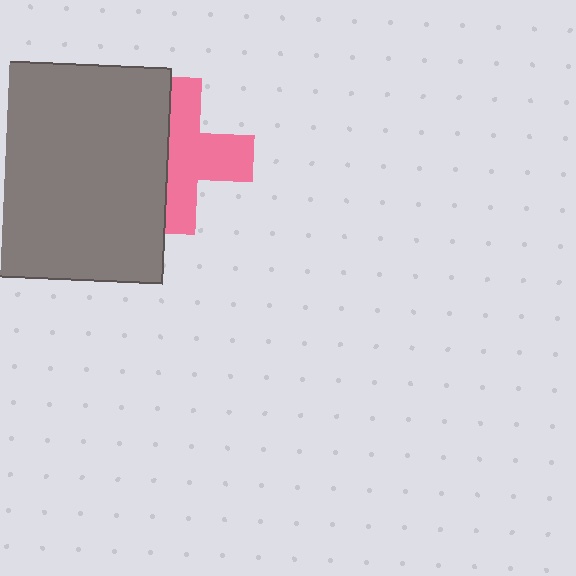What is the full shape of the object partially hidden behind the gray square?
The partially hidden object is a pink cross.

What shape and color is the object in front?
The object in front is a gray square.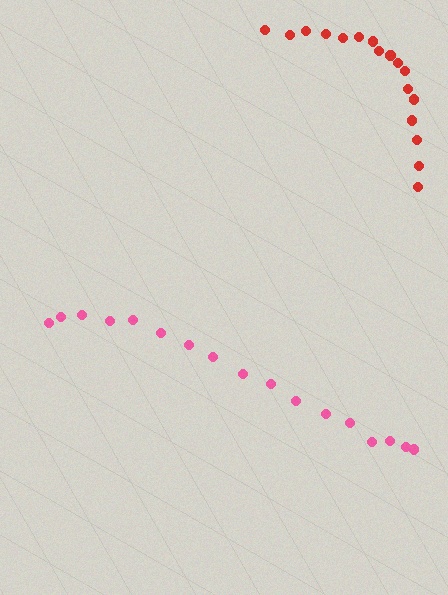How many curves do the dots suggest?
There are 2 distinct paths.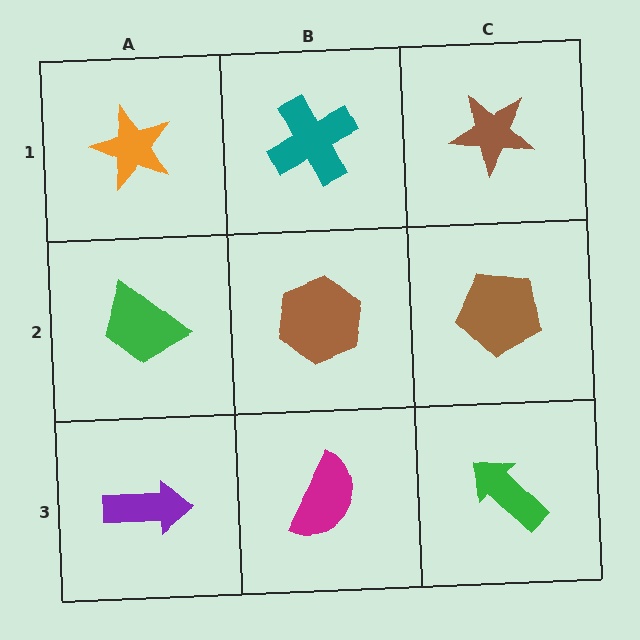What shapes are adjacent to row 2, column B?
A teal cross (row 1, column B), a magenta semicircle (row 3, column B), a green trapezoid (row 2, column A), a brown pentagon (row 2, column C).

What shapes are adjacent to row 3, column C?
A brown pentagon (row 2, column C), a magenta semicircle (row 3, column B).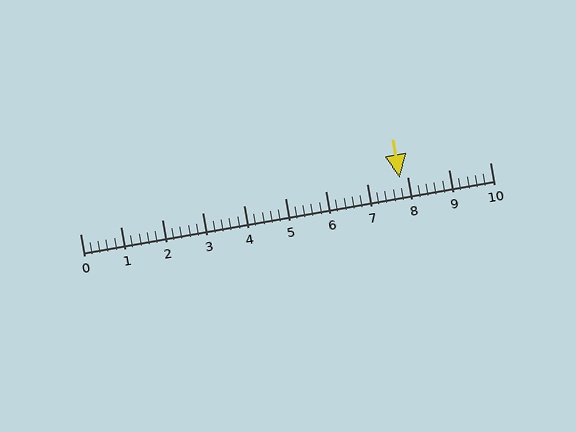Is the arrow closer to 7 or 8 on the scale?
The arrow is closer to 8.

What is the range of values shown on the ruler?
The ruler shows values from 0 to 10.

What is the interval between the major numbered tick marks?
The major tick marks are spaced 1 units apart.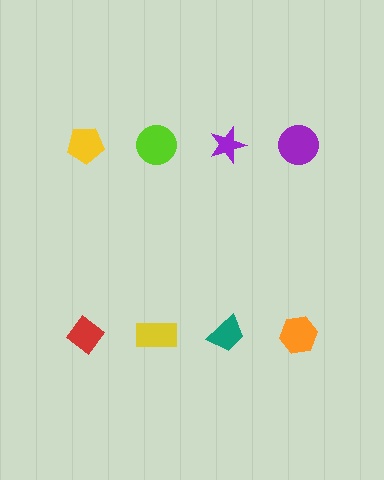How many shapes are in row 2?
4 shapes.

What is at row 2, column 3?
A teal trapezoid.